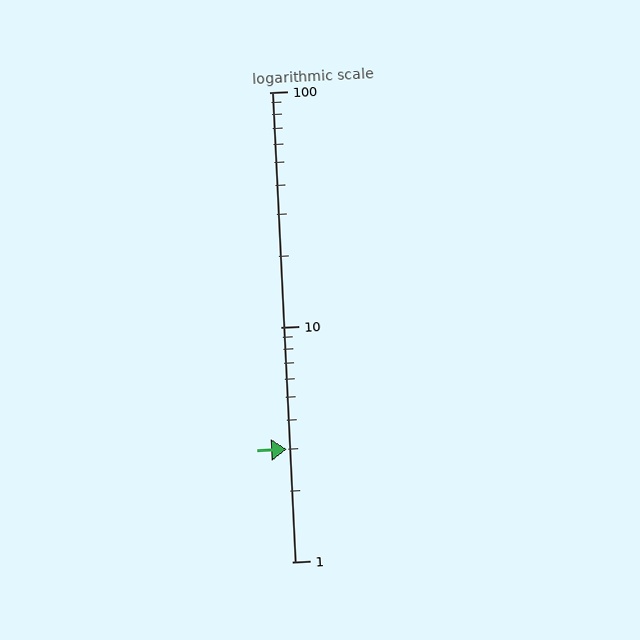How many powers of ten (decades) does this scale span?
The scale spans 2 decades, from 1 to 100.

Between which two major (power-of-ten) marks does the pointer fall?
The pointer is between 1 and 10.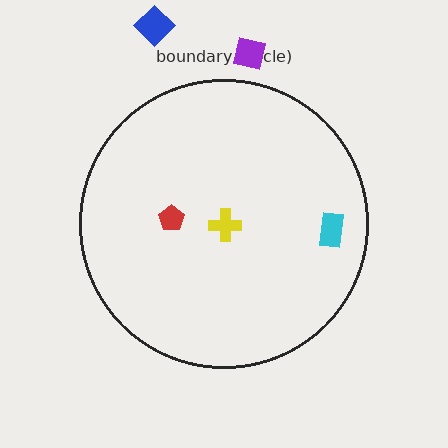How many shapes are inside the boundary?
3 inside, 2 outside.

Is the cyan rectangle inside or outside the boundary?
Inside.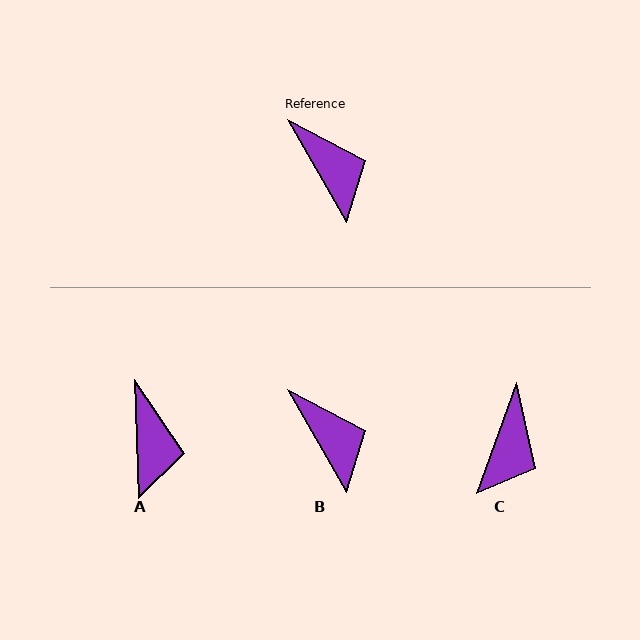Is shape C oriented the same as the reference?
No, it is off by about 50 degrees.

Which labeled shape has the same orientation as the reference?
B.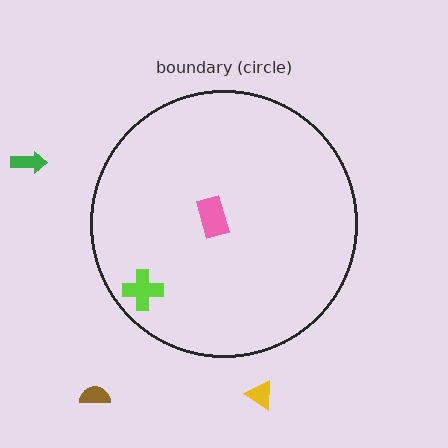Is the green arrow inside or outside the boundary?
Outside.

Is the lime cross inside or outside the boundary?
Inside.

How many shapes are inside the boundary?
2 inside, 3 outside.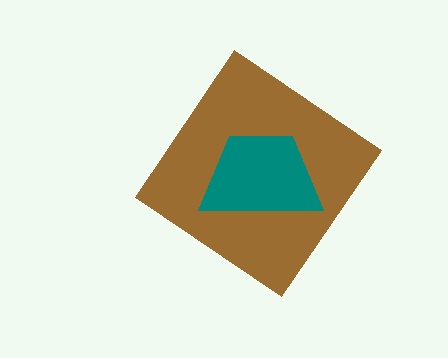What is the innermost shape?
The teal trapezoid.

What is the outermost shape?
The brown diamond.